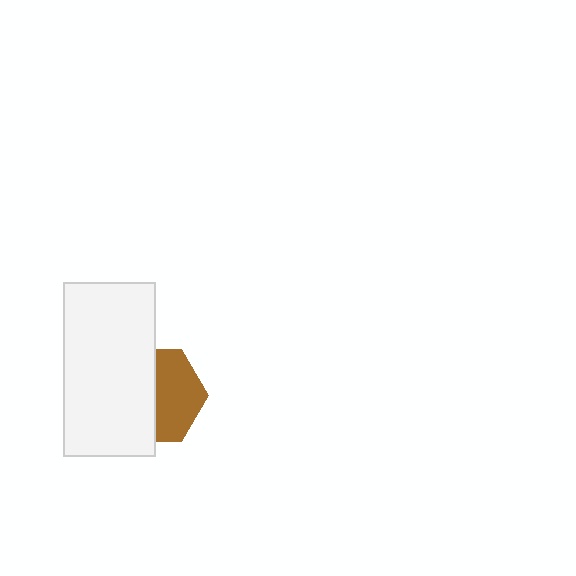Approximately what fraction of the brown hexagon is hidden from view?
Roughly 51% of the brown hexagon is hidden behind the white rectangle.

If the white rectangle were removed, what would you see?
You would see the complete brown hexagon.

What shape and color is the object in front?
The object in front is a white rectangle.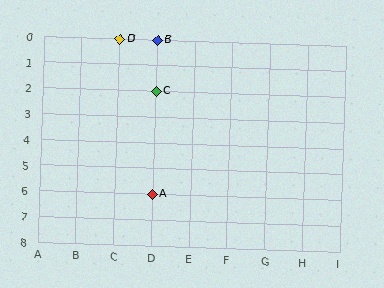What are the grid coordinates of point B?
Point B is at grid coordinates (D, 0).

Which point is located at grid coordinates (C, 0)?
Point D is at (C, 0).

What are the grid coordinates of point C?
Point C is at grid coordinates (D, 2).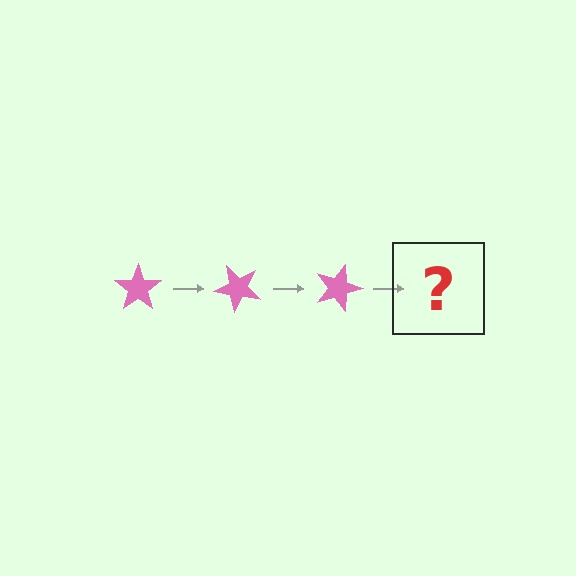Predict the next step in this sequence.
The next step is a pink star rotated 135 degrees.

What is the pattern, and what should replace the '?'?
The pattern is that the star rotates 45 degrees each step. The '?' should be a pink star rotated 135 degrees.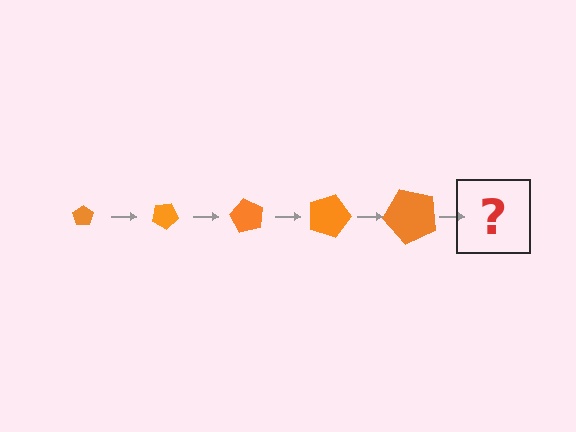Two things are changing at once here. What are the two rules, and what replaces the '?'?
The two rules are that the pentagon grows larger each step and it rotates 30 degrees each step. The '?' should be a pentagon, larger than the previous one and rotated 150 degrees from the start.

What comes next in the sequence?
The next element should be a pentagon, larger than the previous one and rotated 150 degrees from the start.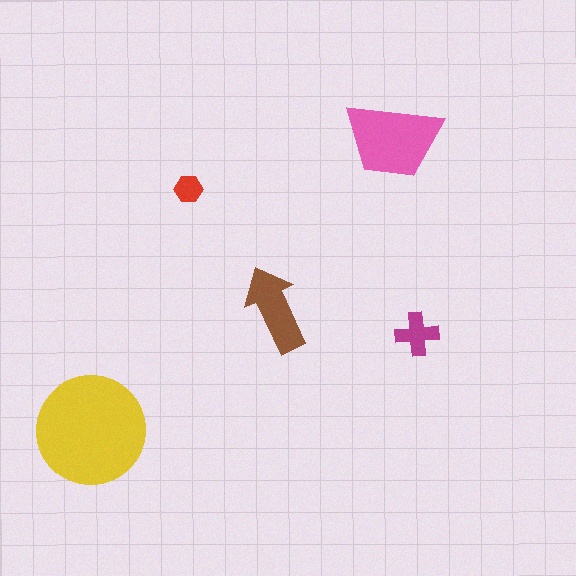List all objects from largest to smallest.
The yellow circle, the pink trapezoid, the brown arrow, the magenta cross, the red hexagon.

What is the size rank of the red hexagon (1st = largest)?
5th.